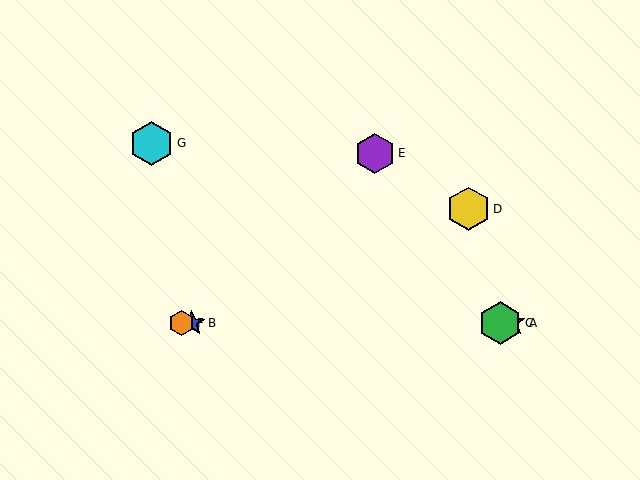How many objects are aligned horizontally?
4 objects (A, B, C, F) are aligned horizontally.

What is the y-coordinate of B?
Object B is at y≈323.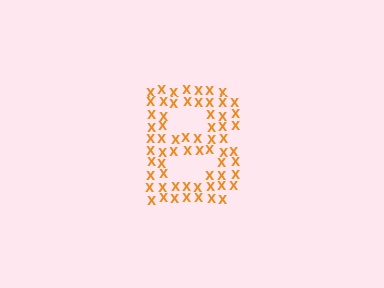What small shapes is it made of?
It is made of small letter X's.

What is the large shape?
The large shape is the letter B.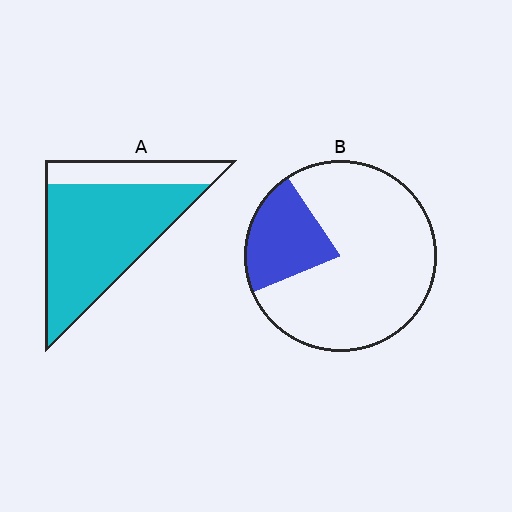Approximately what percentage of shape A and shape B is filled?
A is approximately 75% and B is approximately 20%.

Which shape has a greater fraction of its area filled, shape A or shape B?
Shape A.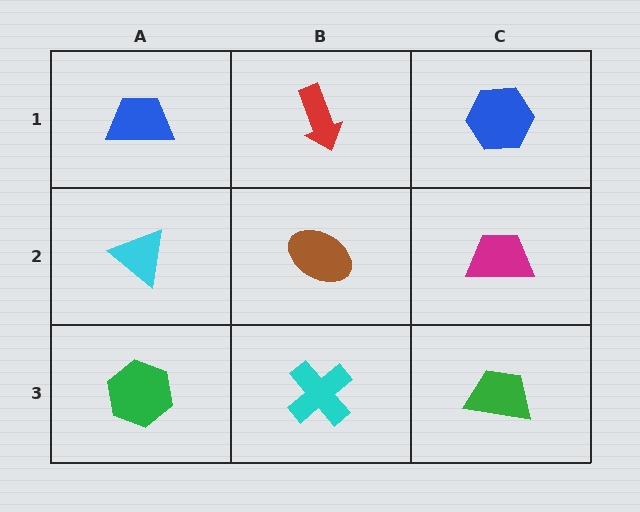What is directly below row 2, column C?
A green trapezoid.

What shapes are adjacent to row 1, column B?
A brown ellipse (row 2, column B), a blue trapezoid (row 1, column A), a blue hexagon (row 1, column C).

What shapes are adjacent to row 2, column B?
A red arrow (row 1, column B), a cyan cross (row 3, column B), a cyan triangle (row 2, column A), a magenta trapezoid (row 2, column C).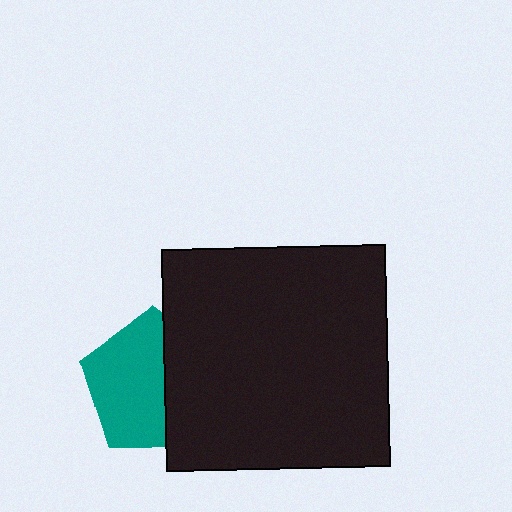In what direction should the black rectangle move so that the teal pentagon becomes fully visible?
The black rectangle should move right. That is the shortest direction to clear the overlap and leave the teal pentagon fully visible.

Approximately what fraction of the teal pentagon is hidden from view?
Roughly 41% of the teal pentagon is hidden behind the black rectangle.